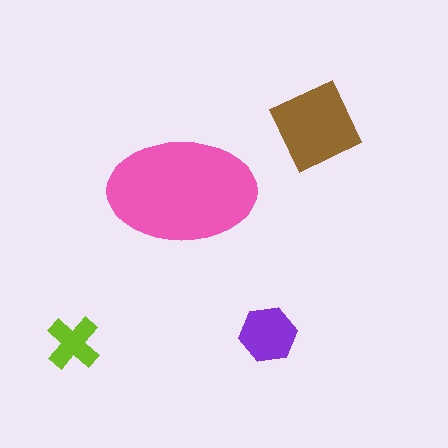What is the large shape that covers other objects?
A pink ellipse.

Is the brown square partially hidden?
No, the brown square is fully visible.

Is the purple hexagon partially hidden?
No, the purple hexagon is fully visible.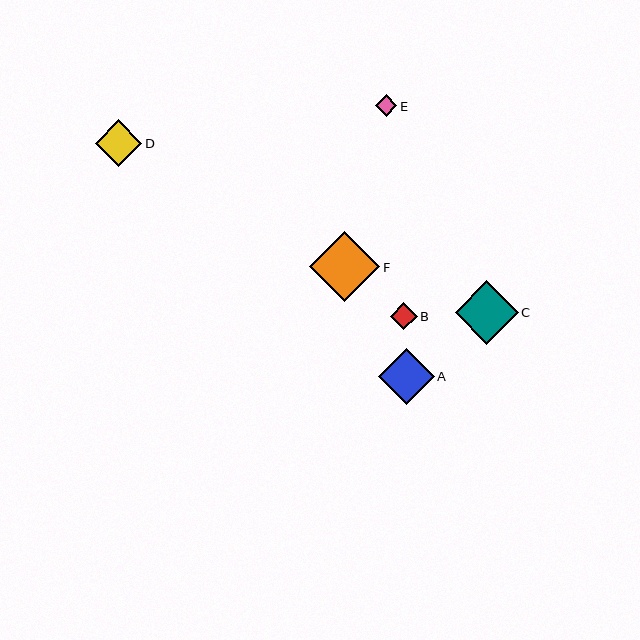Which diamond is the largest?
Diamond F is the largest with a size of approximately 70 pixels.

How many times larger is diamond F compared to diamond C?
Diamond F is approximately 1.1 times the size of diamond C.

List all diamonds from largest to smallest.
From largest to smallest: F, C, A, D, B, E.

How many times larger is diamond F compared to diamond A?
Diamond F is approximately 1.3 times the size of diamond A.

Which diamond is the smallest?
Diamond E is the smallest with a size of approximately 21 pixels.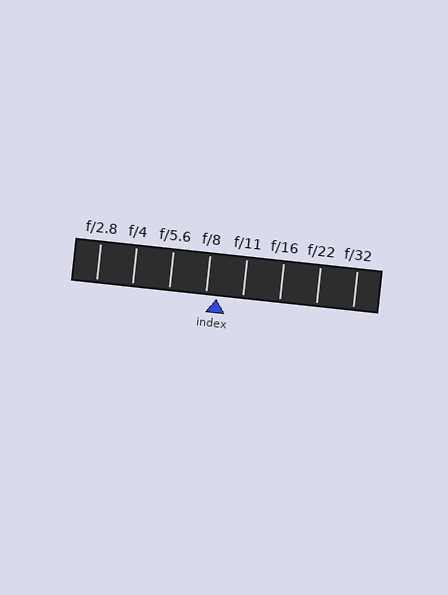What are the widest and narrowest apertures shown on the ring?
The widest aperture shown is f/2.8 and the narrowest is f/32.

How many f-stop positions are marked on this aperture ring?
There are 8 f-stop positions marked.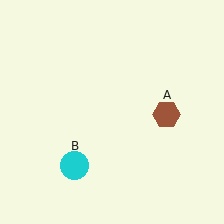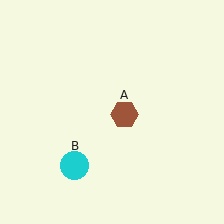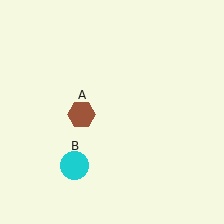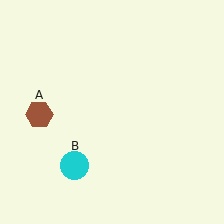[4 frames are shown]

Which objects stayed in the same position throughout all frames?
Cyan circle (object B) remained stationary.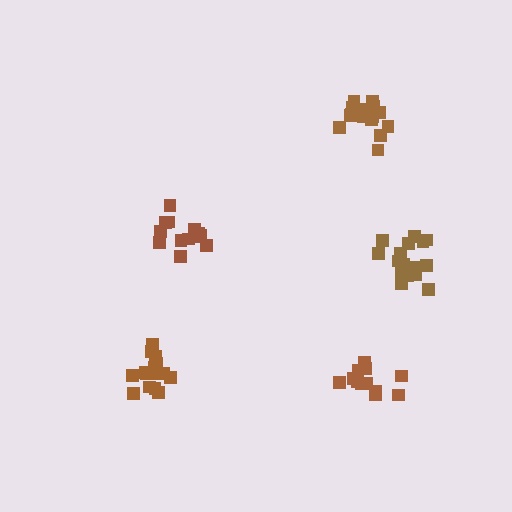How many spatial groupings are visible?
There are 5 spatial groupings.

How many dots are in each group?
Group 1: 16 dots, Group 2: 16 dots, Group 3: 17 dots, Group 4: 13 dots, Group 5: 12 dots (74 total).